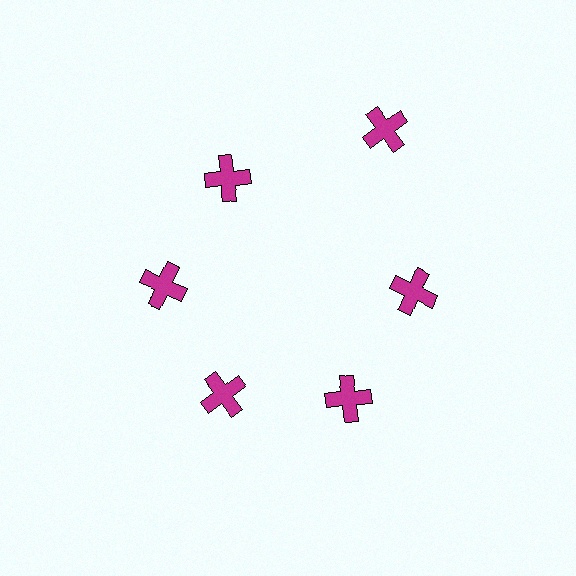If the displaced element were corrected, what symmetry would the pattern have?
It would have 6-fold rotational symmetry — the pattern would map onto itself every 60 degrees.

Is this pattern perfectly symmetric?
No. The 6 magenta crosses are arranged in a ring, but one element near the 1 o'clock position is pushed outward from the center, breaking the 6-fold rotational symmetry.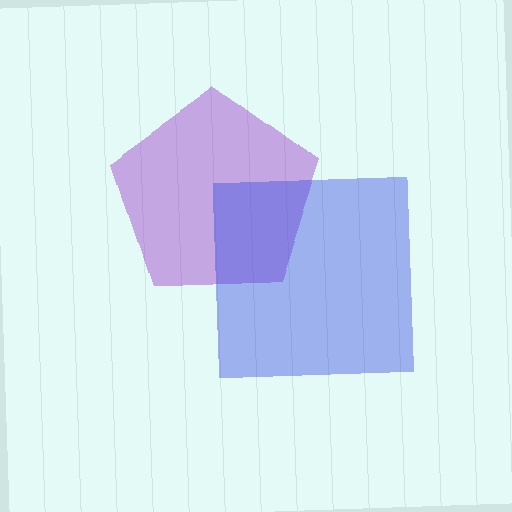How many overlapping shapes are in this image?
There are 2 overlapping shapes in the image.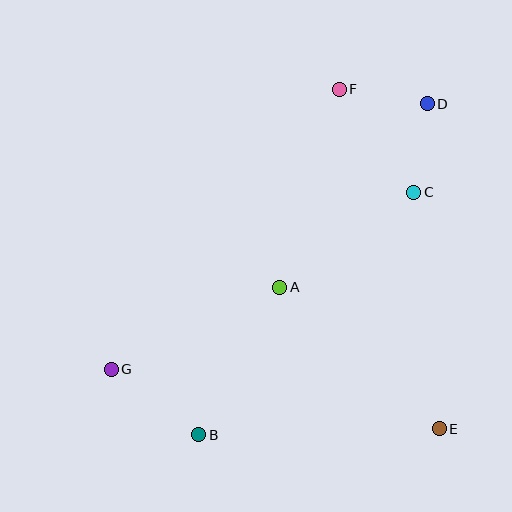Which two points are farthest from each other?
Points D and G are farthest from each other.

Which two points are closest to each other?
Points C and D are closest to each other.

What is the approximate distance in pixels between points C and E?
The distance between C and E is approximately 238 pixels.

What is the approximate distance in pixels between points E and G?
The distance between E and G is approximately 333 pixels.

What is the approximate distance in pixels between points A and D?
The distance between A and D is approximately 235 pixels.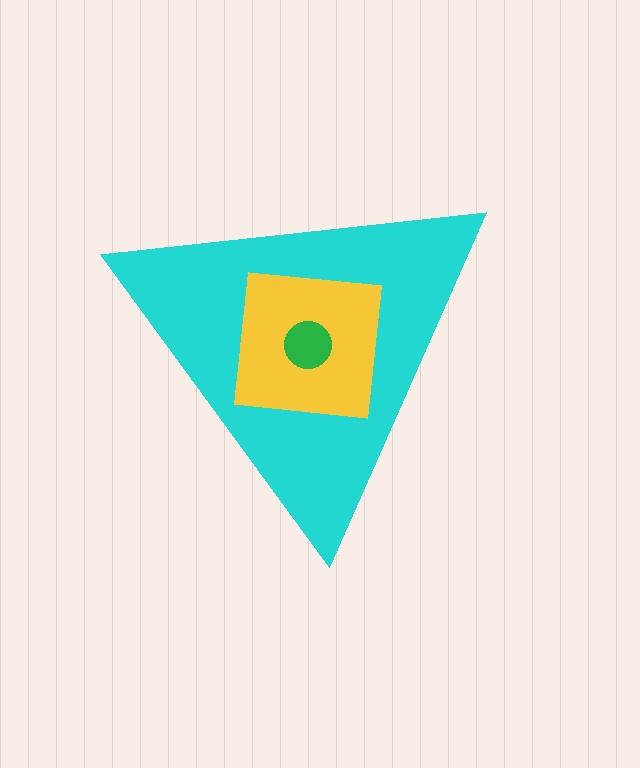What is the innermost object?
The green circle.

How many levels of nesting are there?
3.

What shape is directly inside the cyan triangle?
The yellow square.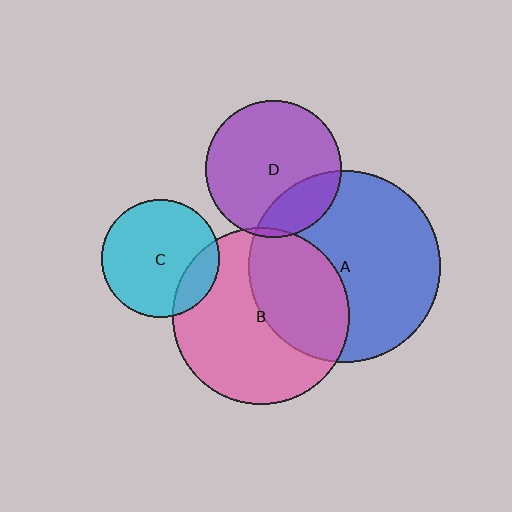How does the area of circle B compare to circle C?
Approximately 2.3 times.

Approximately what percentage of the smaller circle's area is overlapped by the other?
Approximately 15%.